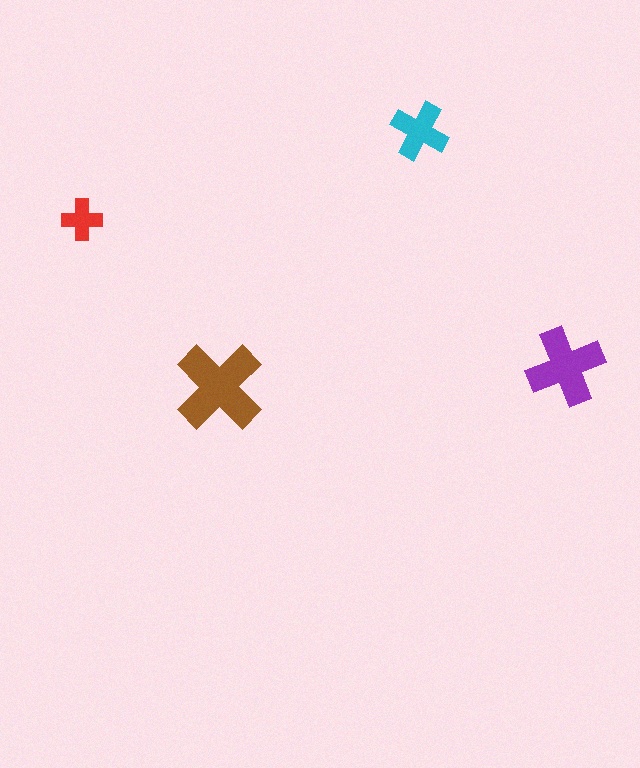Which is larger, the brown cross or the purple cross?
The brown one.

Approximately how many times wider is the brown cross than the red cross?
About 2 times wider.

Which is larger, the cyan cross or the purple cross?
The purple one.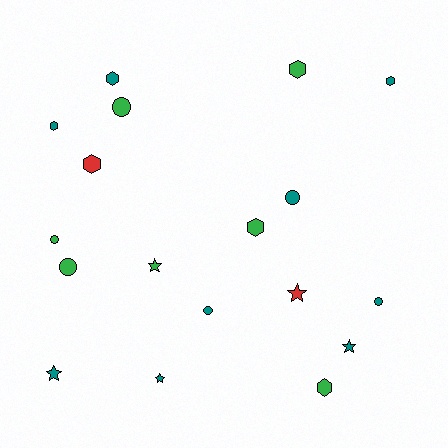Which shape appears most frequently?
Hexagon, with 7 objects.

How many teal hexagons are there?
There are 3 teal hexagons.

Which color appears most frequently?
Teal, with 9 objects.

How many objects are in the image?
There are 18 objects.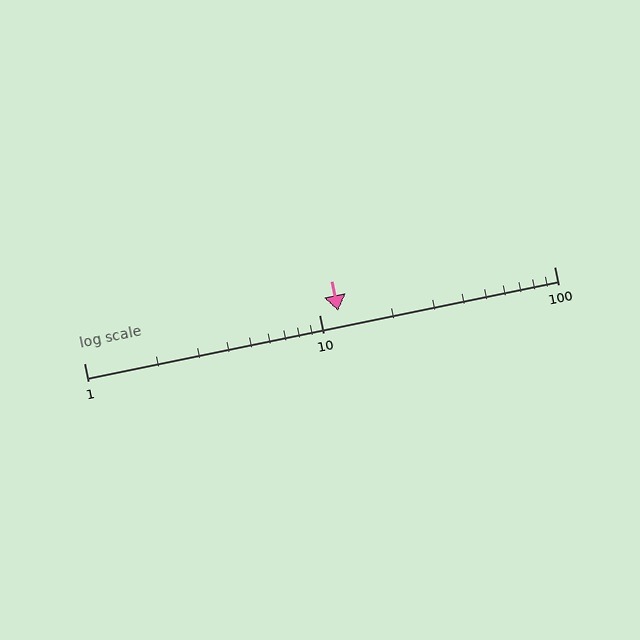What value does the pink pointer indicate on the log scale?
The pointer indicates approximately 12.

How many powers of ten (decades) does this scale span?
The scale spans 2 decades, from 1 to 100.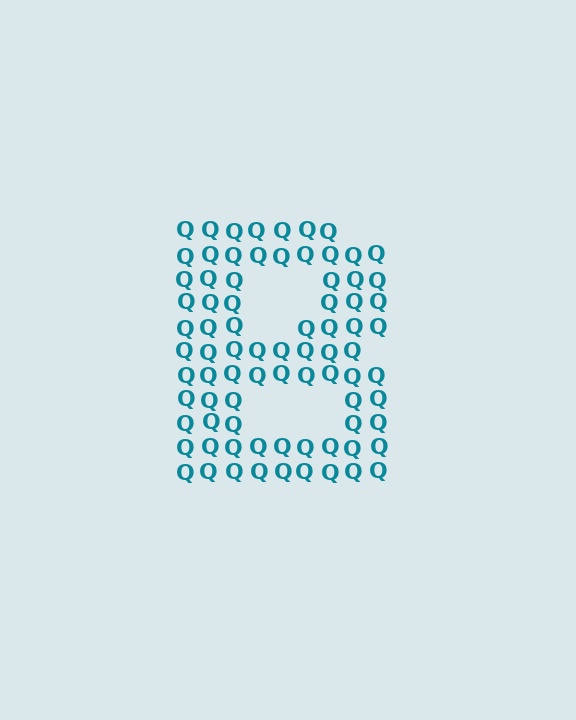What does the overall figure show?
The overall figure shows the letter B.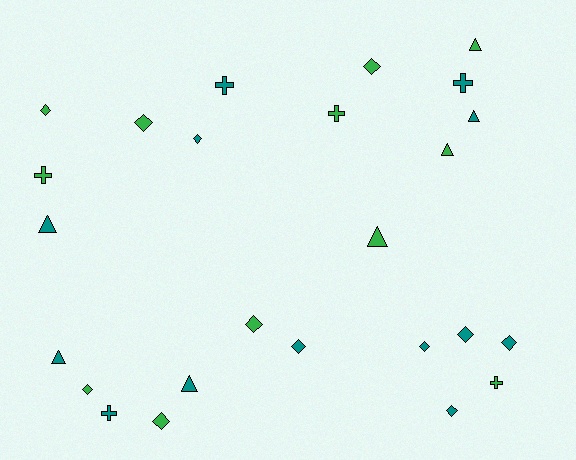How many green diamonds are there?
There are 6 green diamonds.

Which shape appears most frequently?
Diamond, with 12 objects.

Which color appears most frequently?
Teal, with 13 objects.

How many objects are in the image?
There are 25 objects.